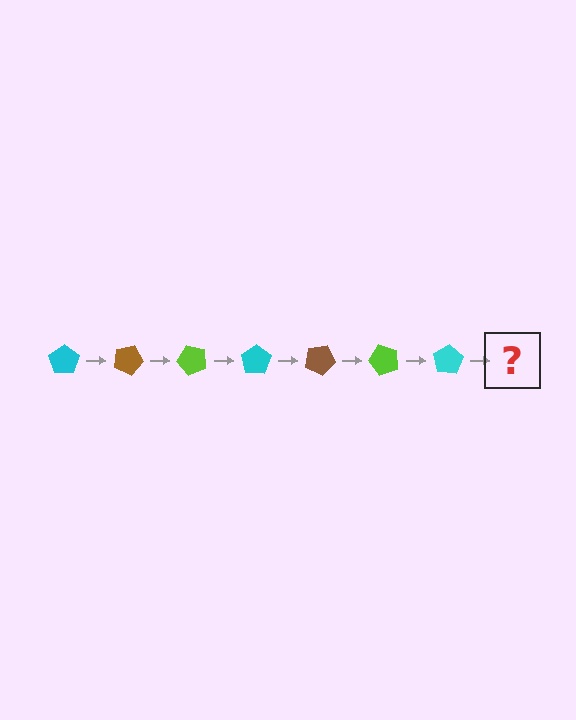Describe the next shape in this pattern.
It should be a brown pentagon, rotated 175 degrees from the start.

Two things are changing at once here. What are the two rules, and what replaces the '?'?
The two rules are that it rotates 25 degrees each step and the color cycles through cyan, brown, and lime. The '?' should be a brown pentagon, rotated 175 degrees from the start.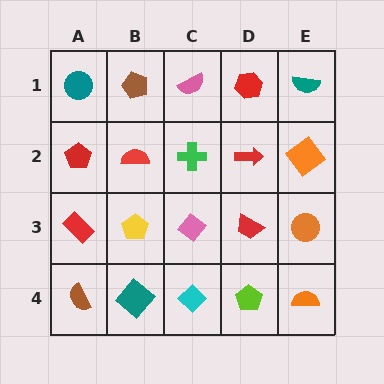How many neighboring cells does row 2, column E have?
3.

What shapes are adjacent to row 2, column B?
A brown pentagon (row 1, column B), a yellow pentagon (row 3, column B), a red pentagon (row 2, column A), a green cross (row 2, column C).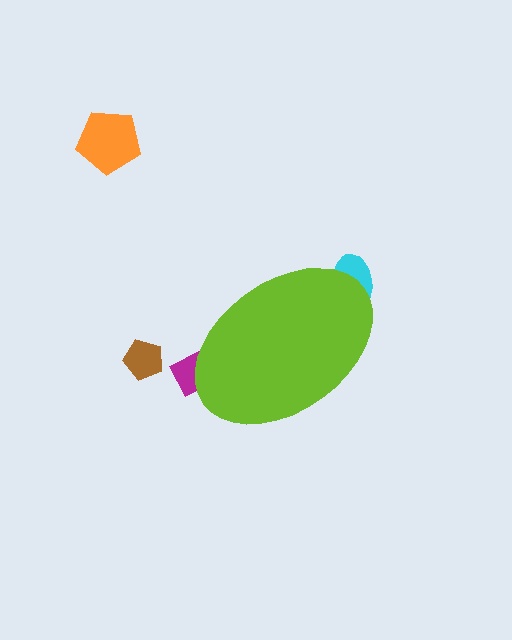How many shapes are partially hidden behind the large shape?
2 shapes are partially hidden.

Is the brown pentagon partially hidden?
No, the brown pentagon is fully visible.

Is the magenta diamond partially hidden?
Yes, the magenta diamond is partially hidden behind the lime ellipse.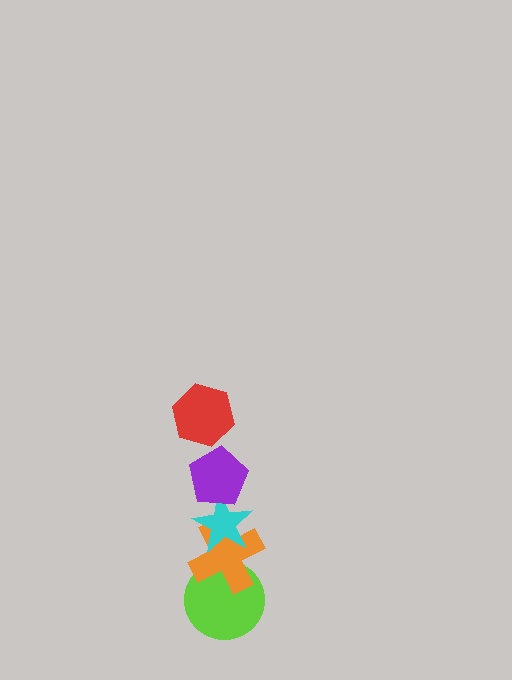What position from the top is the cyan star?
The cyan star is 3rd from the top.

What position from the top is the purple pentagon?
The purple pentagon is 2nd from the top.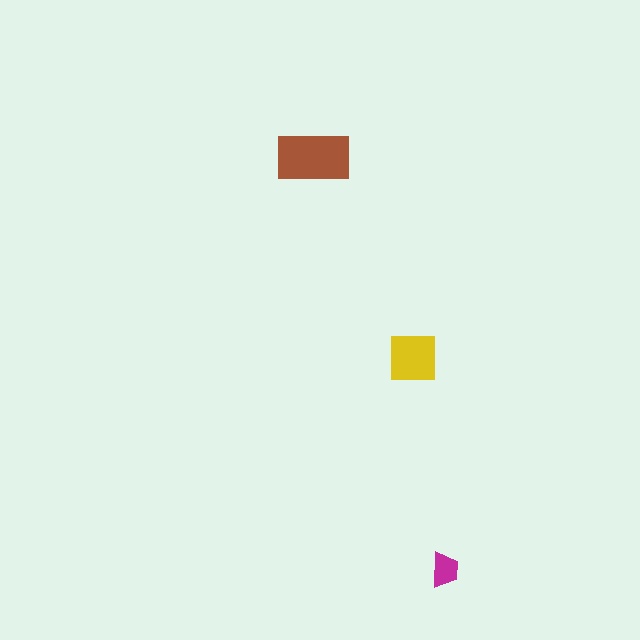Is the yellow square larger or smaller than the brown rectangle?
Smaller.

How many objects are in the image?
There are 3 objects in the image.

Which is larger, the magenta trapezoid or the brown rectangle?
The brown rectangle.